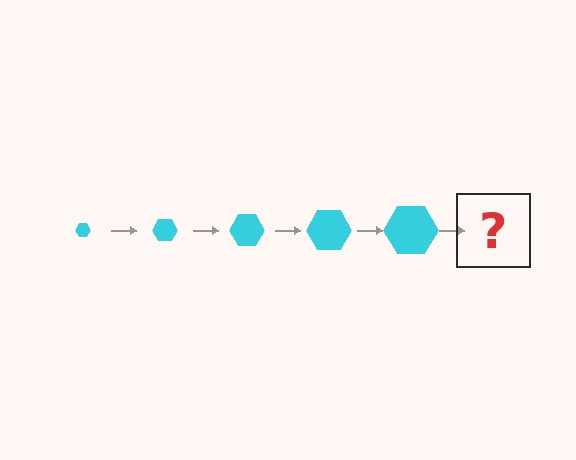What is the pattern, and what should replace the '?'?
The pattern is that the hexagon gets progressively larger each step. The '?' should be a cyan hexagon, larger than the previous one.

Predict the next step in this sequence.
The next step is a cyan hexagon, larger than the previous one.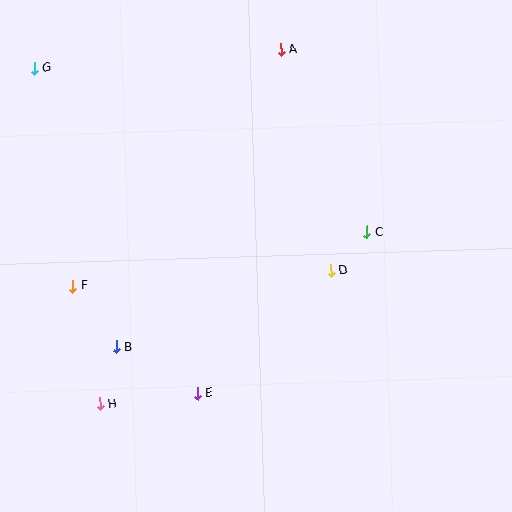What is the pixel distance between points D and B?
The distance between D and B is 228 pixels.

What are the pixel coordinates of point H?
Point H is at (100, 403).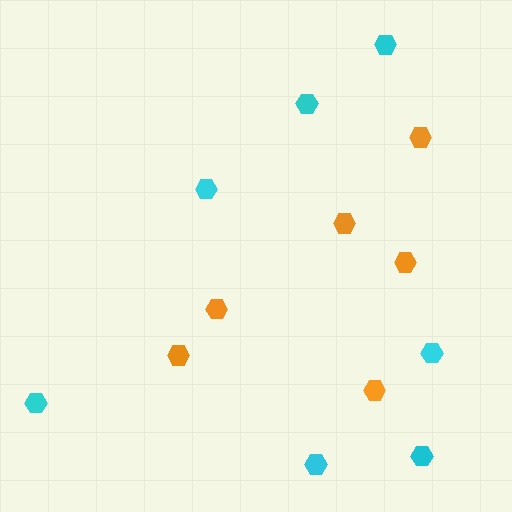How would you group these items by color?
There are 2 groups: one group of orange hexagons (6) and one group of cyan hexagons (7).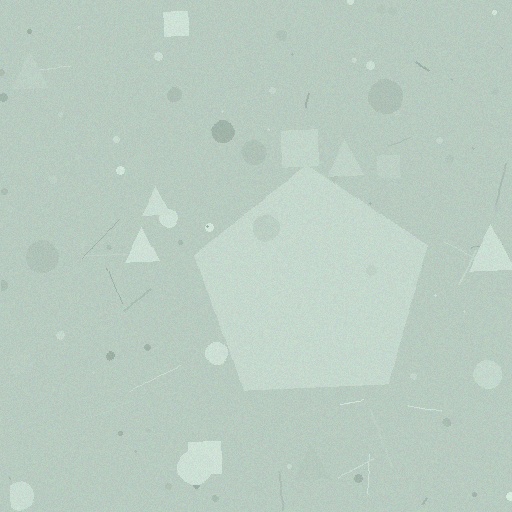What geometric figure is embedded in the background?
A pentagon is embedded in the background.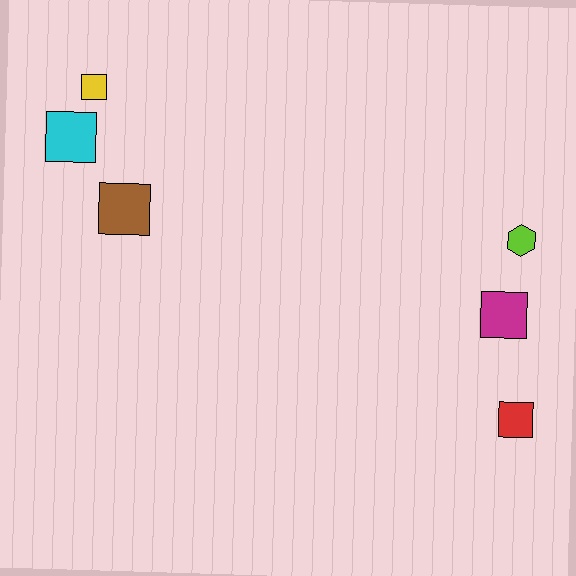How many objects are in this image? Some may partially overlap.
There are 6 objects.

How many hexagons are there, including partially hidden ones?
There is 1 hexagon.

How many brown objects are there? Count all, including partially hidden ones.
There is 1 brown object.